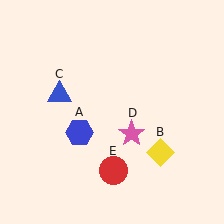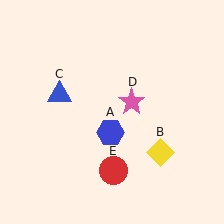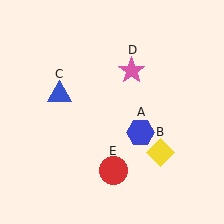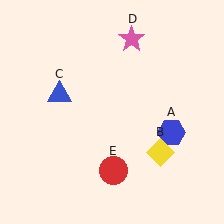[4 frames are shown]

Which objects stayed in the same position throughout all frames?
Yellow diamond (object B) and blue triangle (object C) and red circle (object E) remained stationary.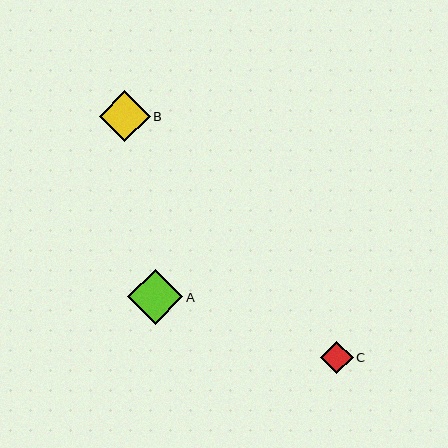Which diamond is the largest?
Diamond A is the largest with a size of approximately 55 pixels.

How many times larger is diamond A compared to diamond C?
Diamond A is approximately 1.7 times the size of diamond C.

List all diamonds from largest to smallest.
From largest to smallest: A, B, C.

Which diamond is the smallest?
Diamond C is the smallest with a size of approximately 33 pixels.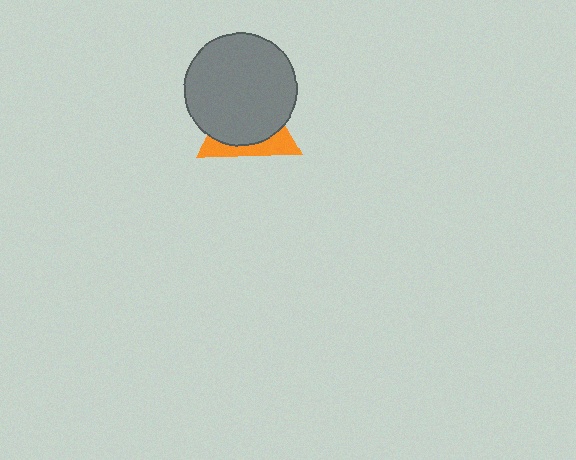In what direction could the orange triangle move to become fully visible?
The orange triangle could move down. That would shift it out from behind the gray circle entirely.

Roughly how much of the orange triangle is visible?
A small part of it is visible (roughly 32%).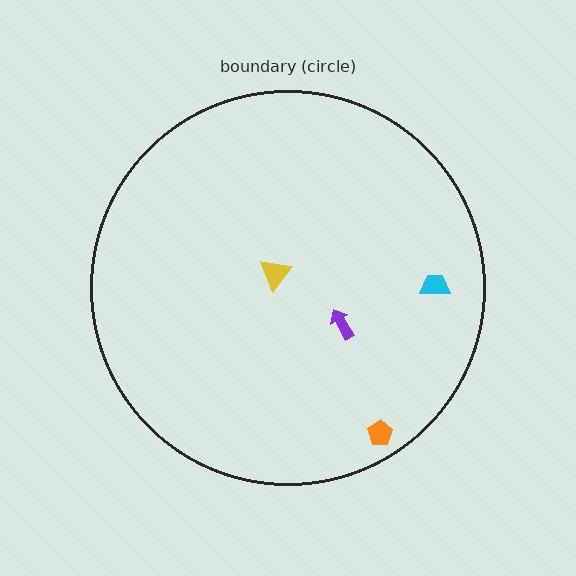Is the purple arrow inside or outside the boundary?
Inside.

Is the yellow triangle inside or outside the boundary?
Inside.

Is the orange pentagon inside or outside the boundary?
Inside.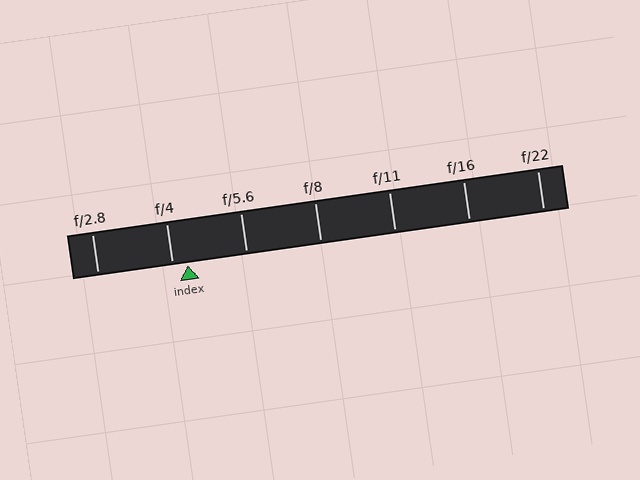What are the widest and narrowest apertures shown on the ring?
The widest aperture shown is f/2.8 and the narrowest is f/22.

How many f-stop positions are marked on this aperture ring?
There are 7 f-stop positions marked.